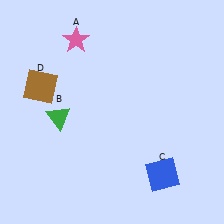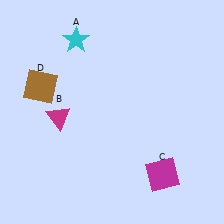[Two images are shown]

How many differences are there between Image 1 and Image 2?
There are 3 differences between the two images.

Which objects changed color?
A changed from pink to cyan. B changed from green to magenta. C changed from blue to magenta.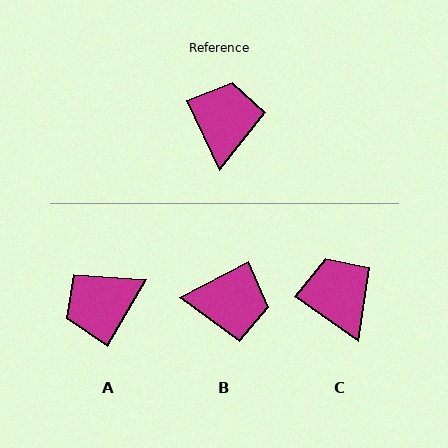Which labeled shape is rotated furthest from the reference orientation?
A, about 124 degrees away.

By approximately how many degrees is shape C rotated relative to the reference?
Approximately 29 degrees counter-clockwise.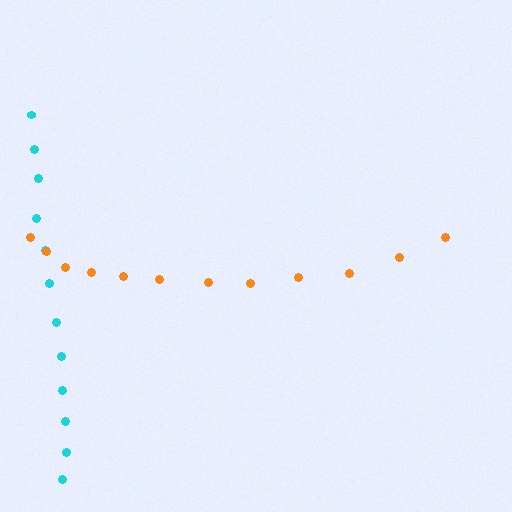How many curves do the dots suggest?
There are 2 distinct paths.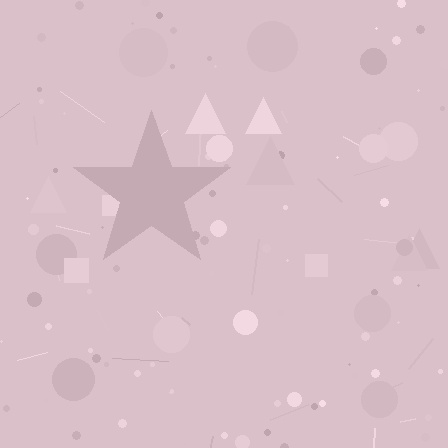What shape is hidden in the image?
A star is hidden in the image.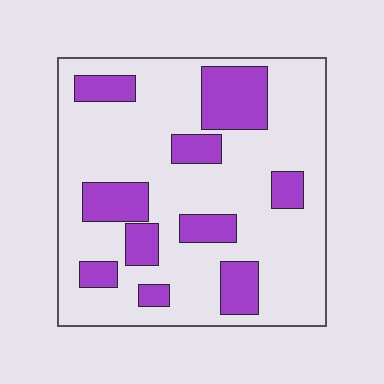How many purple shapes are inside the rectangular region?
10.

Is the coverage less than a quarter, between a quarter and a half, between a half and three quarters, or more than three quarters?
Between a quarter and a half.